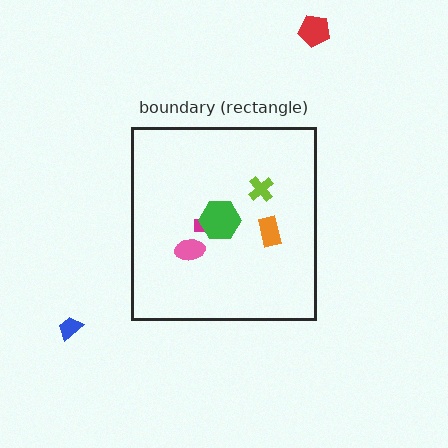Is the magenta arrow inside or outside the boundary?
Inside.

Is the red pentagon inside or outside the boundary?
Outside.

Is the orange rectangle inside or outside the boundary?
Inside.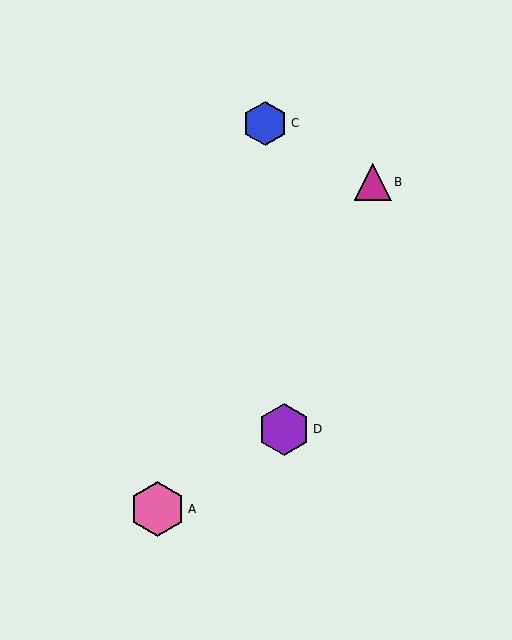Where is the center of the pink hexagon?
The center of the pink hexagon is at (158, 509).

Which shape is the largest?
The pink hexagon (labeled A) is the largest.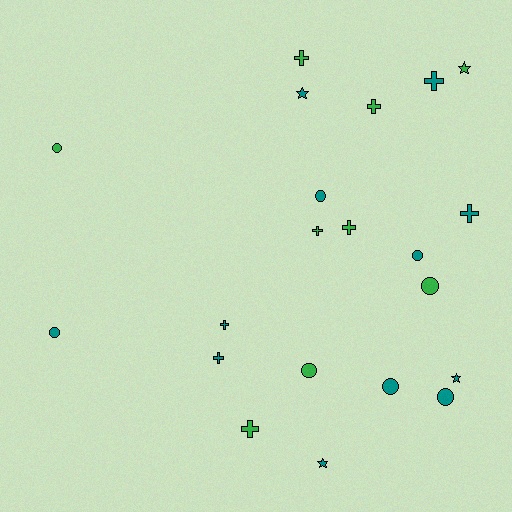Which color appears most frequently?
Teal, with 12 objects.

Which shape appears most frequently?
Cross, with 9 objects.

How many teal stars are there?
There are 3 teal stars.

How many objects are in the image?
There are 21 objects.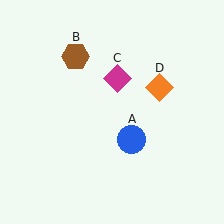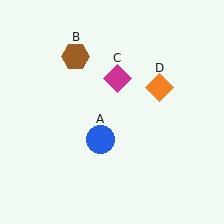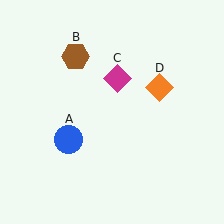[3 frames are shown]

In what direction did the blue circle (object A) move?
The blue circle (object A) moved left.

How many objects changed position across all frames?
1 object changed position: blue circle (object A).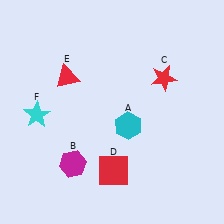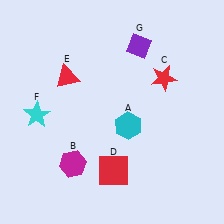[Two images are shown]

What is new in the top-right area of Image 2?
A purple diamond (G) was added in the top-right area of Image 2.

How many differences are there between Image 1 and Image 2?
There is 1 difference between the two images.